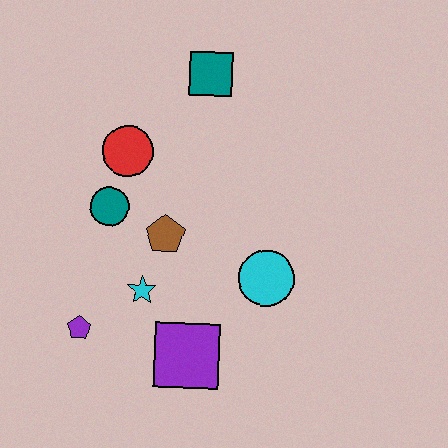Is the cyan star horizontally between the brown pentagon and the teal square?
No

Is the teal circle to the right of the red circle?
No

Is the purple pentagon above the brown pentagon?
No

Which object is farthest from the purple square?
The teal square is farthest from the purple square.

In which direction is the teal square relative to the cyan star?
The teal square is above the cyan star.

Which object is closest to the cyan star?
The brown pentagon is closest to the cyan star.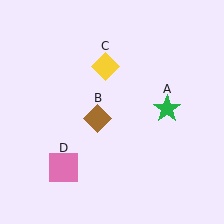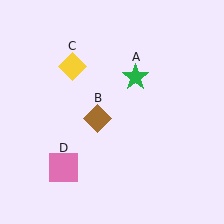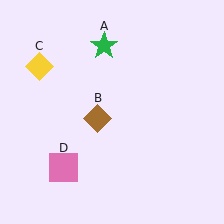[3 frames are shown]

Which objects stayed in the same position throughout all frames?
Brown diamond (object B) and pink square (object D) remained stationary.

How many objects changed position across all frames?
2 objects changed position: green star (object A), yellow diamond (object C).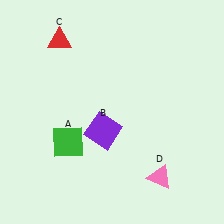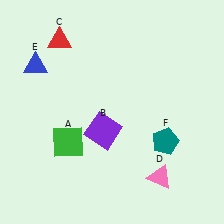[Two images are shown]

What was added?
A blue triangle (E), a teal pentagon (F) were added in Image 2.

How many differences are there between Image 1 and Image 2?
There are 2 differences between the two images.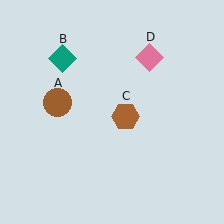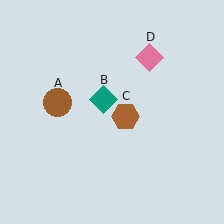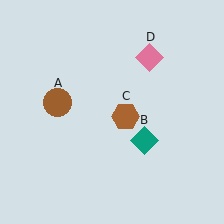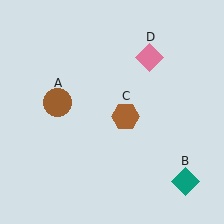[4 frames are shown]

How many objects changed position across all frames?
1 object changed position: teal diamond (object B).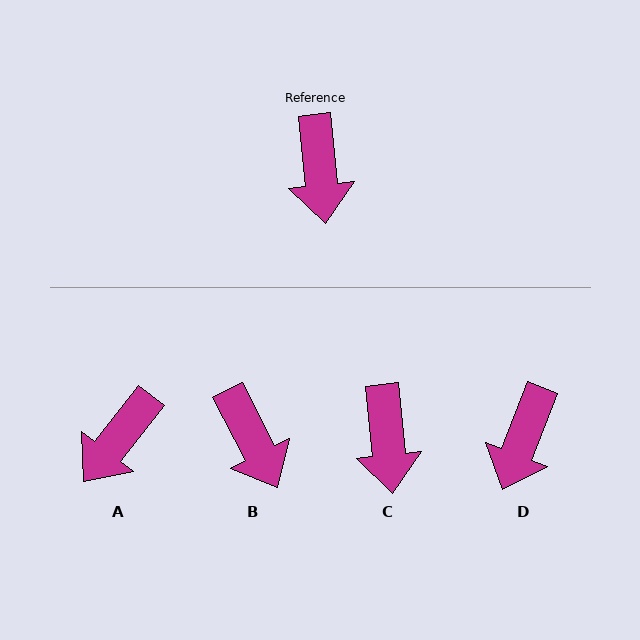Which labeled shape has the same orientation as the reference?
C.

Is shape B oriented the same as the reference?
No, it is off by about 22 degrees.